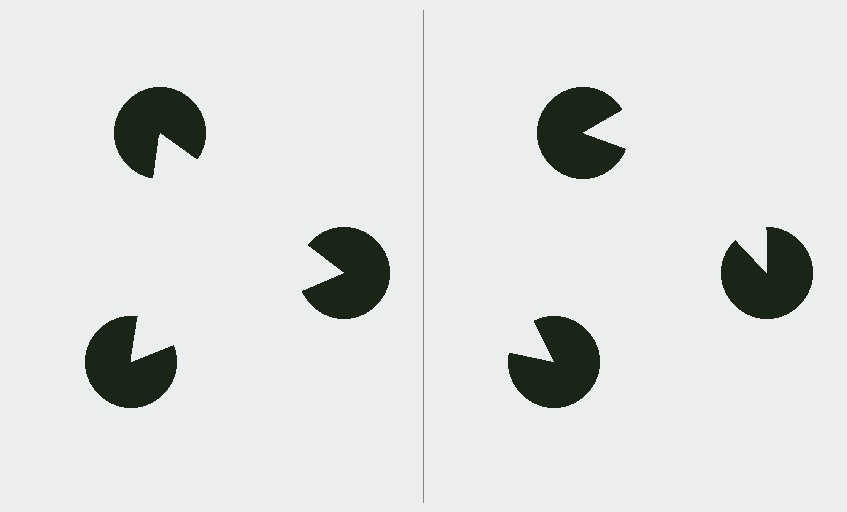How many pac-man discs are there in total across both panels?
6 — 3 on each side.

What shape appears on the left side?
An illusory triangle.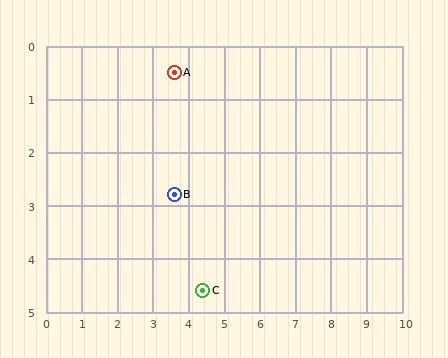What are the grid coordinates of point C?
Point C is at approximately (4.4, 4.6).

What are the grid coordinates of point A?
Point A is at approximately (3.6, 0.5).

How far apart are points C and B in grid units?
Points C and B are about 2.0 grid units apart.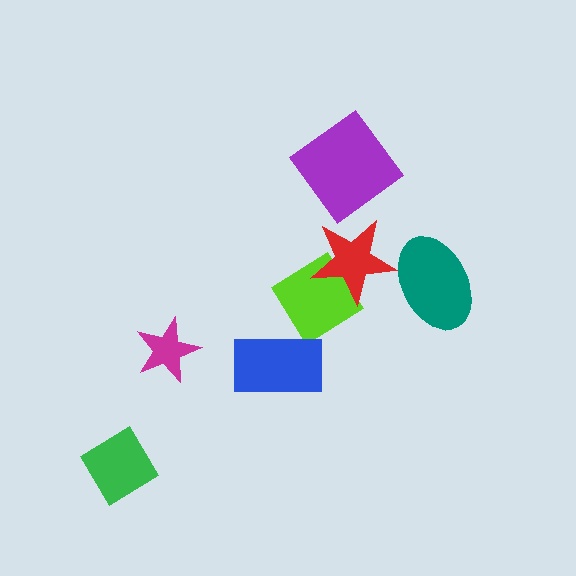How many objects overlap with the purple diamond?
0 objects overlap with the purple diamond.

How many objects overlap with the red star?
2 objects overlap with the red star.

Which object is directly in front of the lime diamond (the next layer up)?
The blue rectangle is directly in front of the lime diamond.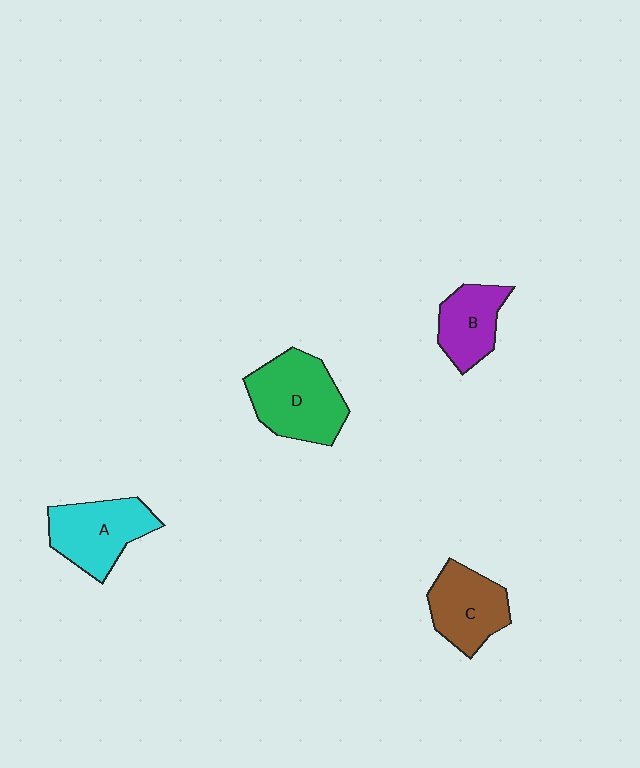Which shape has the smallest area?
Shape B (purple).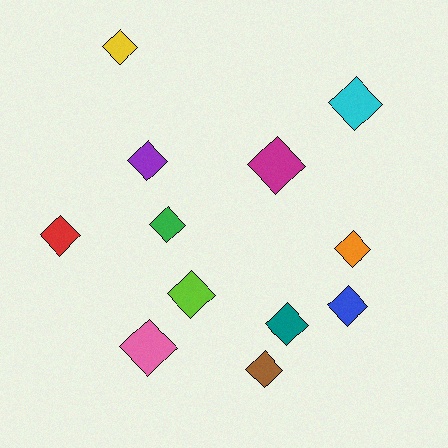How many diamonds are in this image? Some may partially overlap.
There are 12 diamonds.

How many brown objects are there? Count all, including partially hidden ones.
There is 1 brown object.